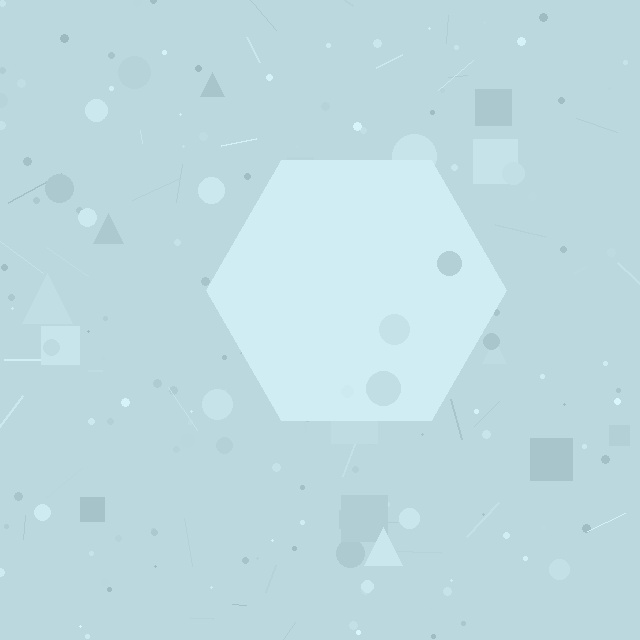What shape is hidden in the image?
A hexagon is hidden in the image.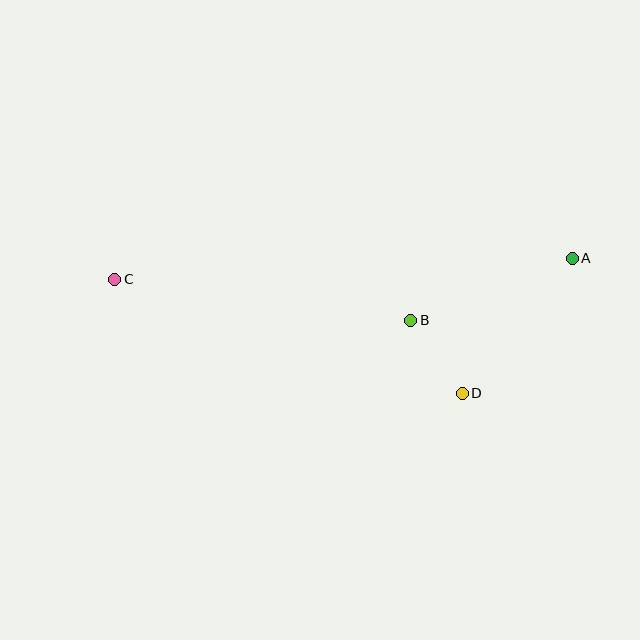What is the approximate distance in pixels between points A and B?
The distance between A and B is approximately 173 pixels.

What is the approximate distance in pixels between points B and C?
The distance between B and C is approximately 299 pixels.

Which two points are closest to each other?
Points B and D are closest to each other.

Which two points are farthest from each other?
Points A and C are farthest from each other.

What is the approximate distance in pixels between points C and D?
The distance between C and D is approximately 366 pixels.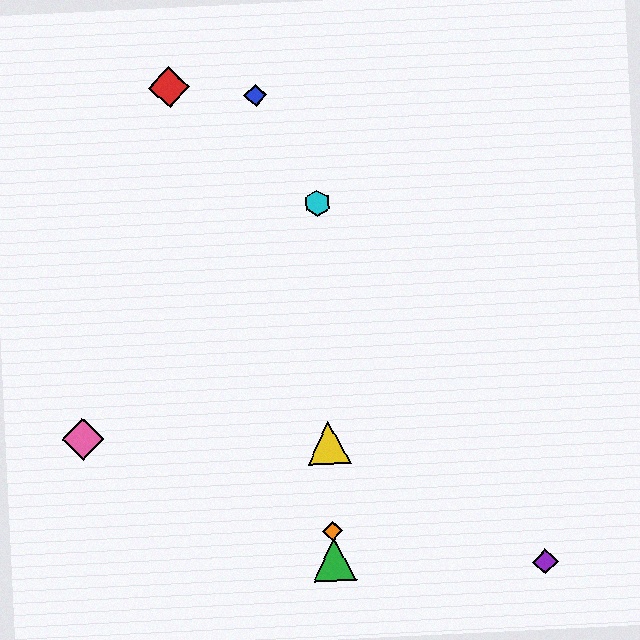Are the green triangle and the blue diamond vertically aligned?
No, the green triangle is at x≈334 and the blue diamond is at x≈255.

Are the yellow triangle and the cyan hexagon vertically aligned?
Yes, both are at x≈329.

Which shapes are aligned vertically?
The green triangle, the yellow triangle, the orange diamond, the cyan hexagon are aligned vertically.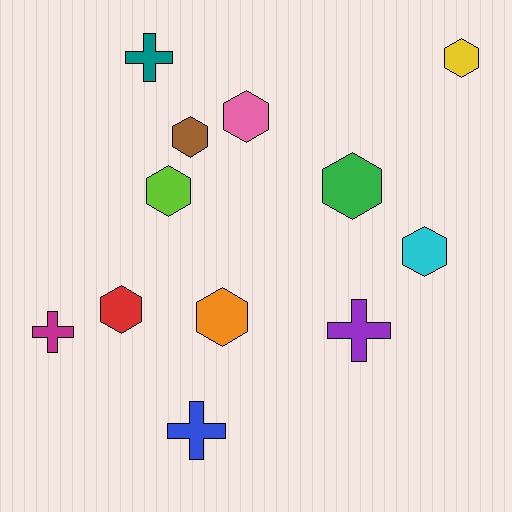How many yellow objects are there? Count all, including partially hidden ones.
There is 1 yellow object.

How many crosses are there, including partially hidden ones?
There are 4 crosses.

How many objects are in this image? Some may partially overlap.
There are 12 objects.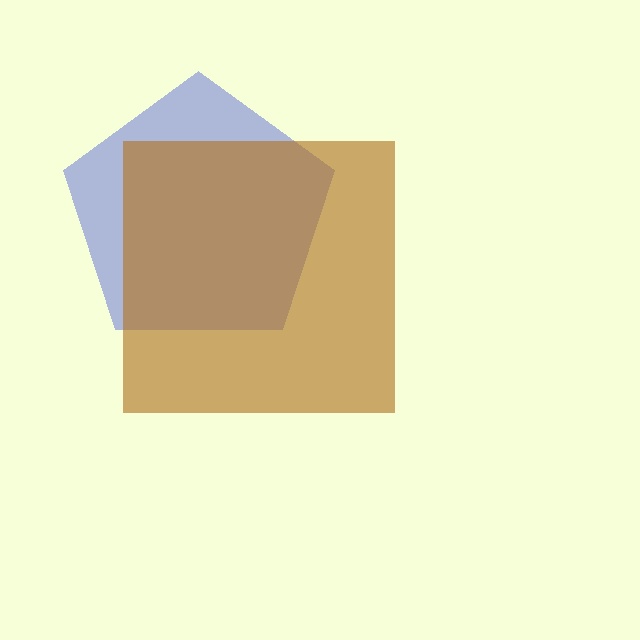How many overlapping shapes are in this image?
There are 2 overlapping shapes in the image.